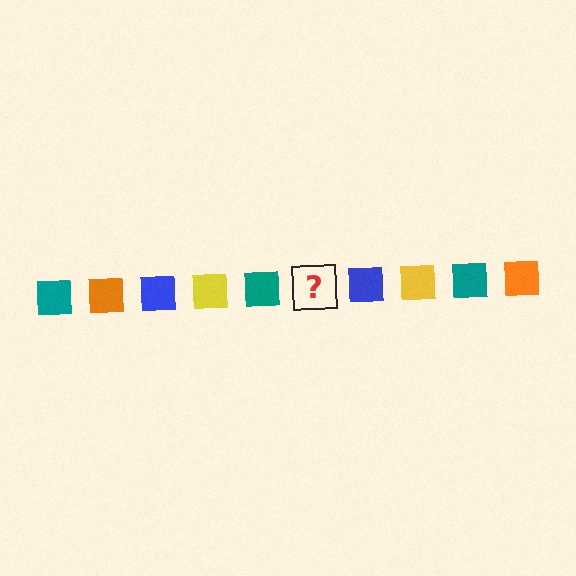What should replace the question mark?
The question mark should be replaced with an orange square.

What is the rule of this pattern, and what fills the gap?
The rule is that the pattern cycles through teal, orange, blue, yellow squares. The gap should be filled with an orange square.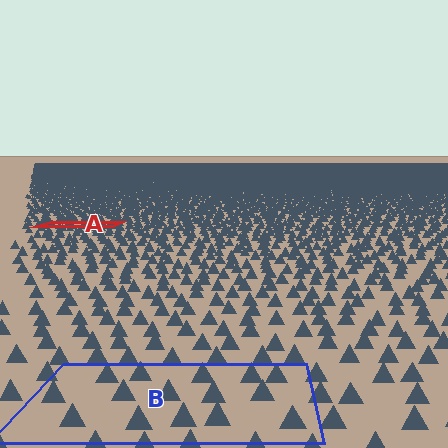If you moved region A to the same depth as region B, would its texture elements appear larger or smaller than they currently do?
They would appear larger. At a closer depth, the same texture elements are projected at a bigger on-screen size.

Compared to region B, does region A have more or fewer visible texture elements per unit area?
Region A has more texture elements per unit area — they are packed more densely because it is farther away.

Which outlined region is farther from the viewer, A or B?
Region A is farther from the viewer — the texture elements inside it appear smaller and more densely packed.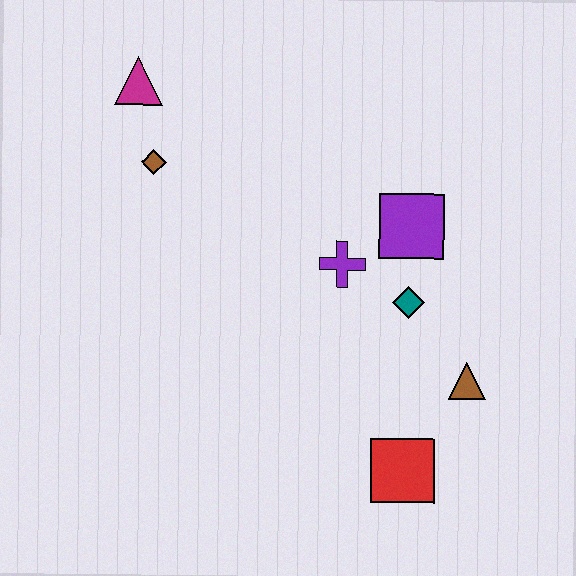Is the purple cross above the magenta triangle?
No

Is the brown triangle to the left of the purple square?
No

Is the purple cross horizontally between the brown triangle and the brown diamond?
Yes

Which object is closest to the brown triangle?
The teal diamond is closest to the brown triangle.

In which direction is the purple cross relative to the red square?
The purple cross is above the red square.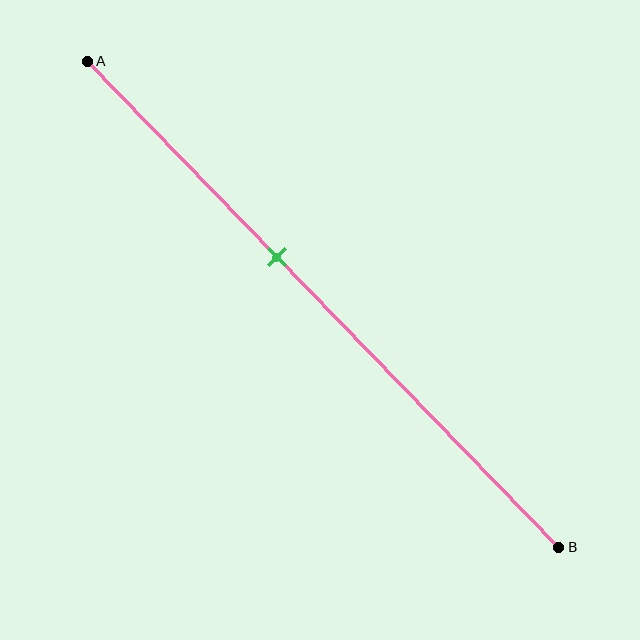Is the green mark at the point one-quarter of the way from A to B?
No, the mark is at about 40% from A, not at the 25% one-quarter point.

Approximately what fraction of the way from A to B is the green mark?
The green mark is approximately 40% of the way from A to B.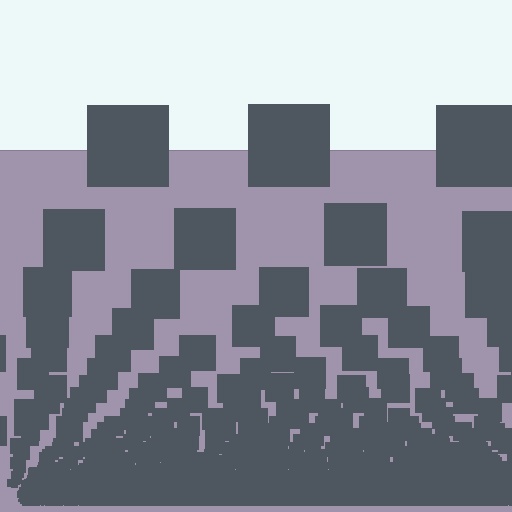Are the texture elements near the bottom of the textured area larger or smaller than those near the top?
Smaller. The gradient is inverted — elements near the bottom are smaller and denser.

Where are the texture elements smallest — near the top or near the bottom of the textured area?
Near the bottom.